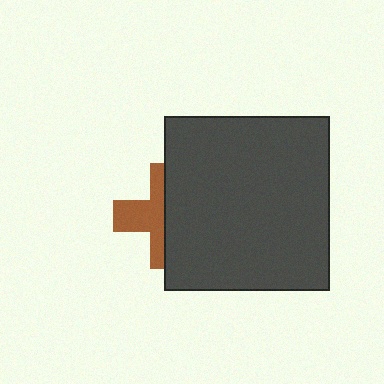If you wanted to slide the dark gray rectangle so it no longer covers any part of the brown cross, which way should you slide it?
Slide it right — that is the most direct way to separate the two shapes.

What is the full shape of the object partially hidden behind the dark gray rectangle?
The partially hidden object is a brown cross.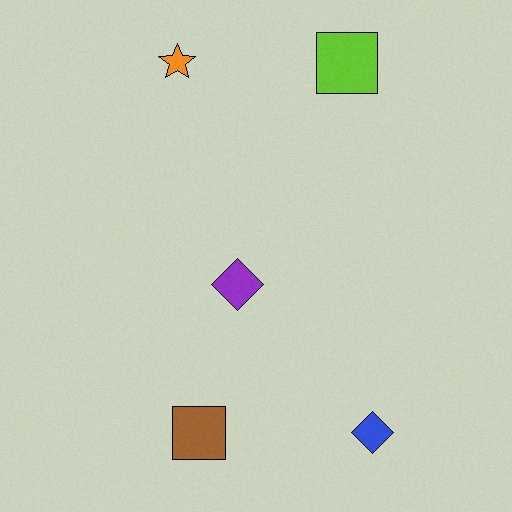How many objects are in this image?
There are 5 objects.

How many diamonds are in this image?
There are 2 diamonds.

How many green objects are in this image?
There are no green objects.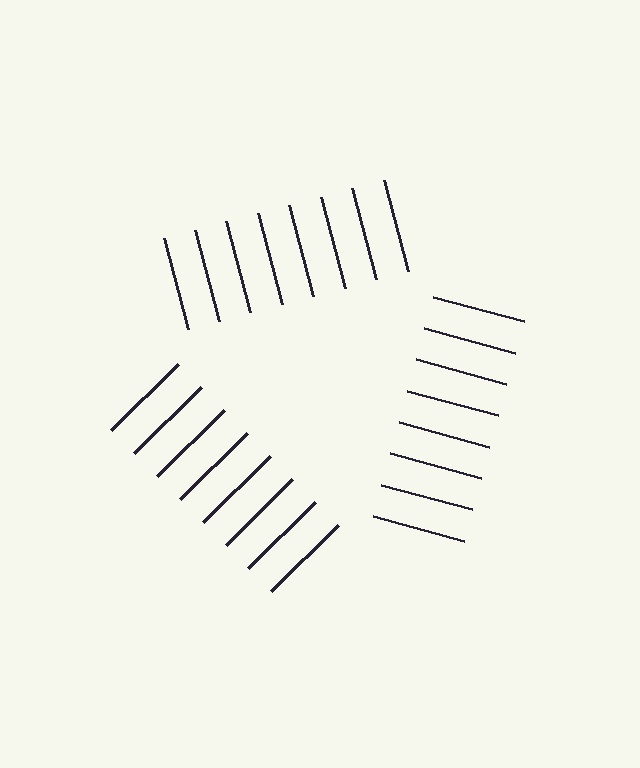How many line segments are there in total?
24 — 8 along each of the 3 edges.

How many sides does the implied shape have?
3 sides — the line-ends trace a triangle.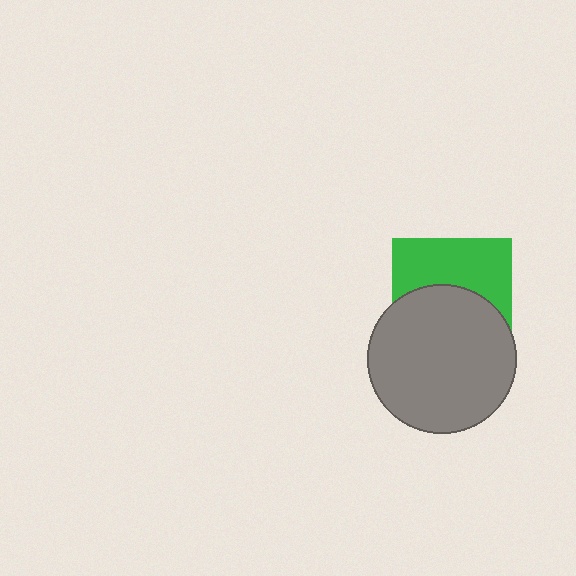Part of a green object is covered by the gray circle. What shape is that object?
It is a square.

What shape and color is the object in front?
The object in front is a gray circle.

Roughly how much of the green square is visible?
About half of it is visible (roughly 47%).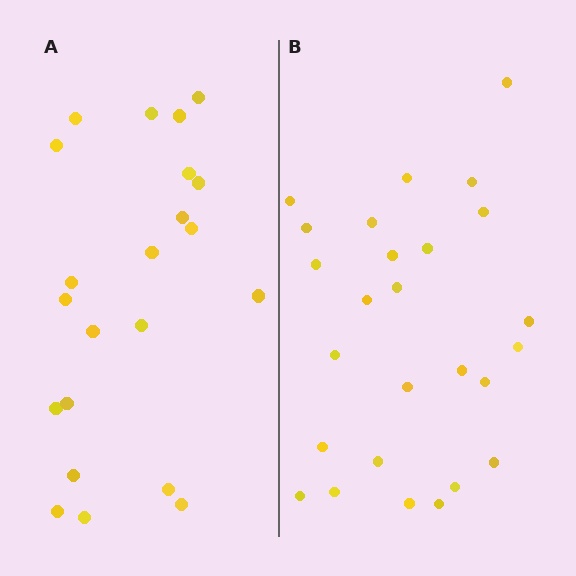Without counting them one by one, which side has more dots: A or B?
Region B (the right region) has more dots.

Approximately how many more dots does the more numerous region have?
Region B has about 4 more dots than region A.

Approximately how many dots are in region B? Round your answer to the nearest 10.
About 30 dots. (The exact count is 26, which rounds to 30.)